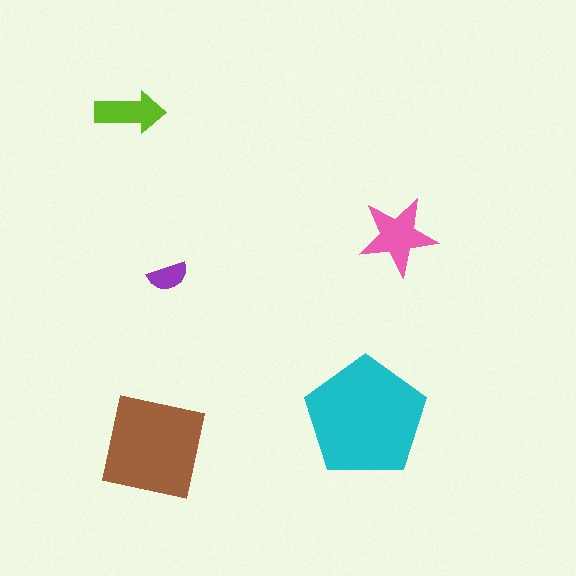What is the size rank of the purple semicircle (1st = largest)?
5th.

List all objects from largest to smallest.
The cyan pentagon, the brown square, the pink star, the lime arrow, the purple semicircle.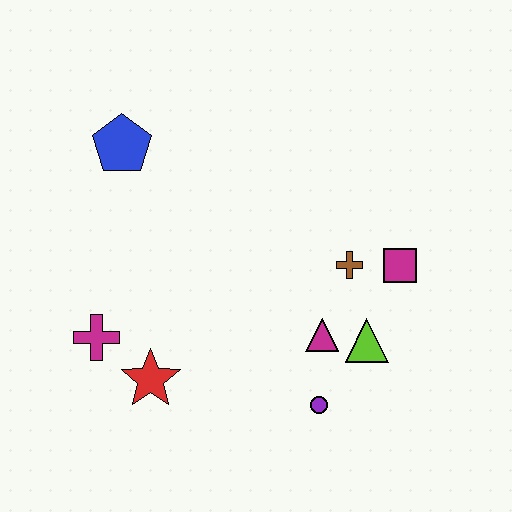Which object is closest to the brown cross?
The magenta square is closest to the brown cross.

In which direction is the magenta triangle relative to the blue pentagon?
The magenta triangle is to the right of the blue pentagon.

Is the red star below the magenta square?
Yes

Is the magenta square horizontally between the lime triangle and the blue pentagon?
No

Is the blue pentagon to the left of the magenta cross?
No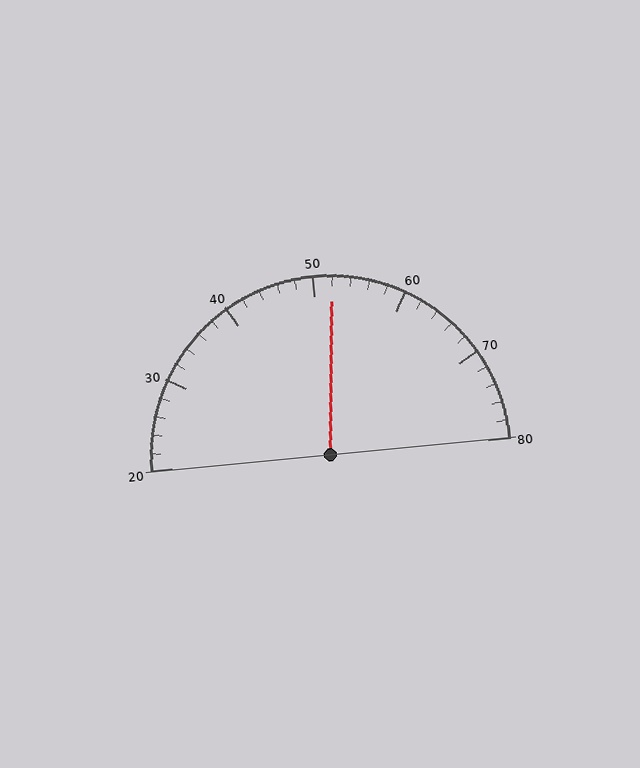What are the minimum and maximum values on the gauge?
The gauge ranges from 20 to 80.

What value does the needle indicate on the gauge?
The needle indicates approximately 52.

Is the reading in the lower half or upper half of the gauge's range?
The reading is in the upper half of the range (20 to 80).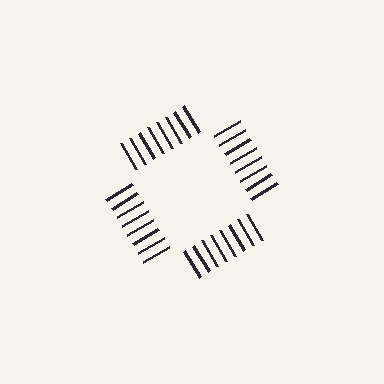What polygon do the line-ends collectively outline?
An illusory square — the line segments terminate on its edges but no continuous stroke is drawn.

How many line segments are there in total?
32 — 8 along each of the 4 edges.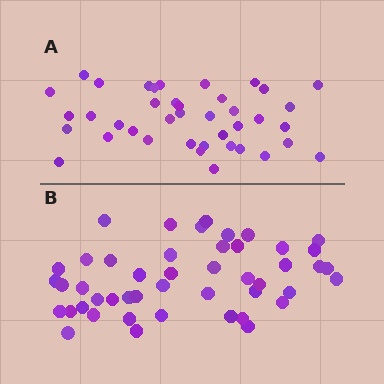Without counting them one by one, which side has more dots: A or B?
Region B (the bottom region) has more dots.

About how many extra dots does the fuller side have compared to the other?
Region B has roughly 8 or so more dots than region A.